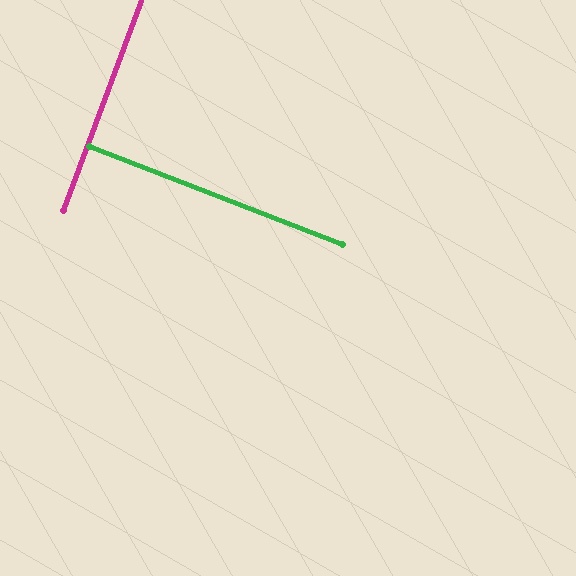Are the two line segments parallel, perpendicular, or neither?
Perpendicular — they meet at approximately 89°.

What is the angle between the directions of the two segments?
Approximately 89 degrees.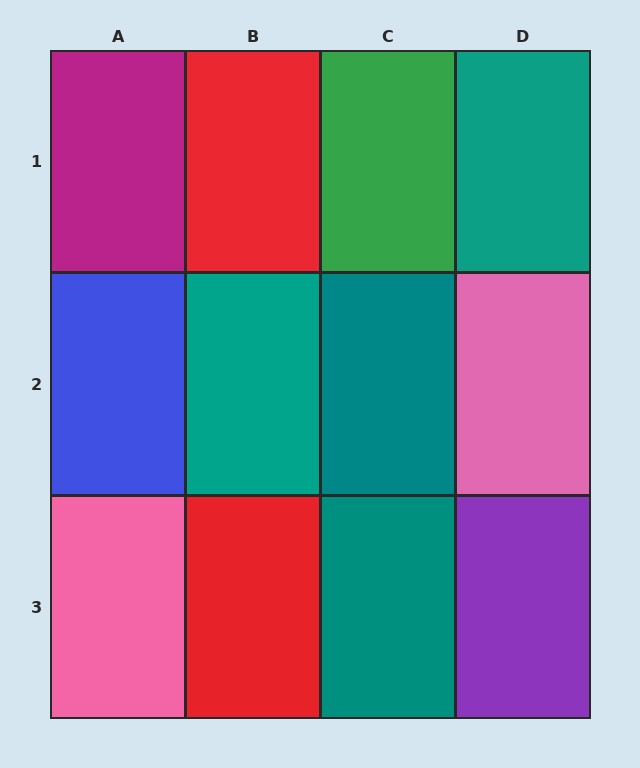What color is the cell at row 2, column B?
Teal.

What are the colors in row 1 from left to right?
Magenta, red, green, teal.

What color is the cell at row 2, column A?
Blue.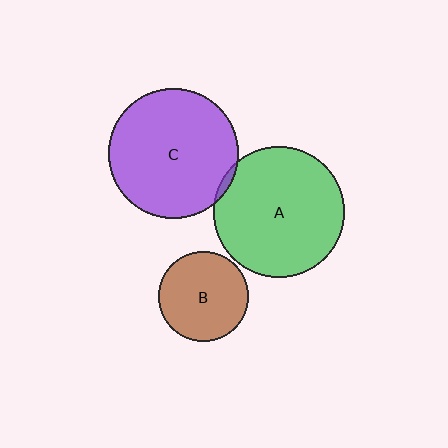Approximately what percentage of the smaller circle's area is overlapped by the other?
Approximately 5%.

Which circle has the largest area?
Circle A (green).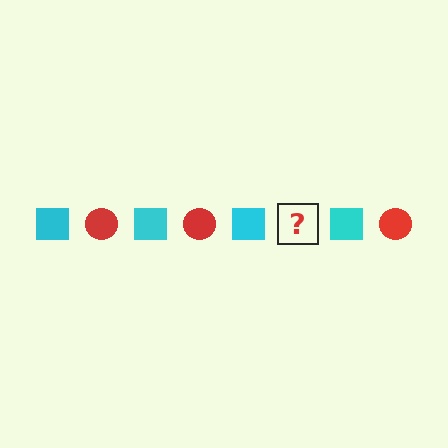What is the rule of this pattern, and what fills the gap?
The rule is that the pattern alternates between cyan square and red circle. The gap should be filled with a red circle.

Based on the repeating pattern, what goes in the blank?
The blank should be a red circle.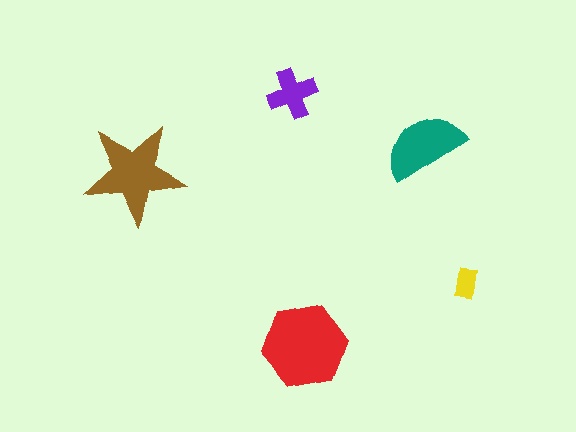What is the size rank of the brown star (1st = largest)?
2nd.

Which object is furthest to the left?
The brown star is leftmost.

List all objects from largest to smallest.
The red hexagon, the brown star, the teal semicircle, the purple cross, the yellow rectangle.